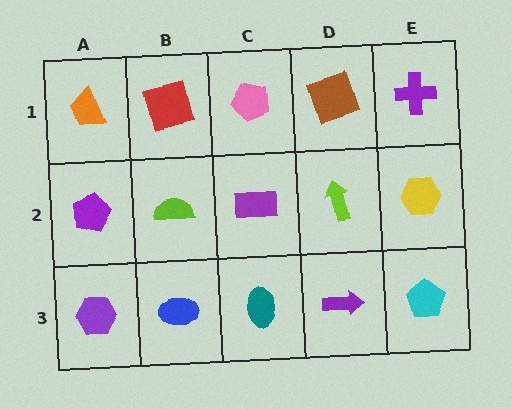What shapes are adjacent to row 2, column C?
A pink pentagon (row 1, column C), a teal ellipse (row 3, column C), a lime semicircle (row 2, column B), a lime arrow (row 2, column D).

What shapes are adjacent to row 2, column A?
An orange trapezoid (row 1, column A), a purple hexagon (row 3, column A), a lime semicircle (row 2, column B).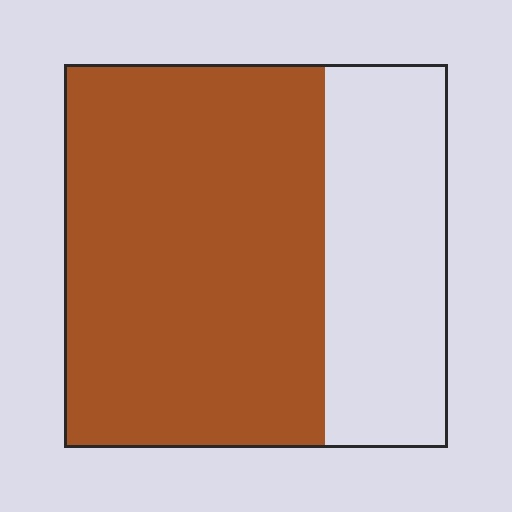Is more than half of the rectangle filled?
Yes.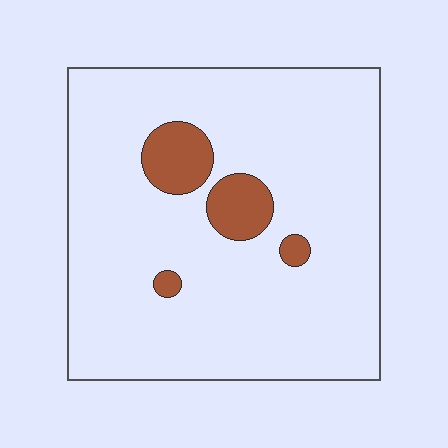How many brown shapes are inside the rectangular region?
4.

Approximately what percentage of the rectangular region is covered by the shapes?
Approximately 10%.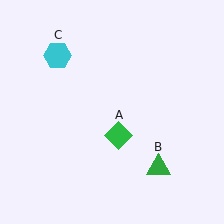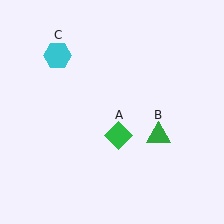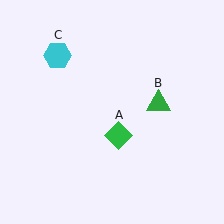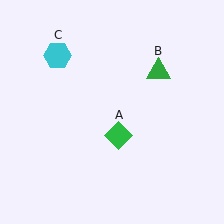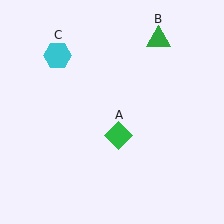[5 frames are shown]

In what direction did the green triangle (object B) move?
The green triangle (object B) moved up.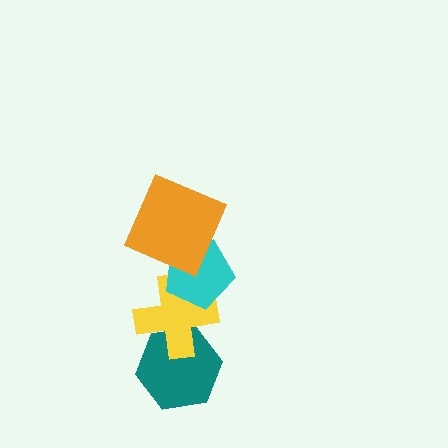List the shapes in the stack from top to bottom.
From top to bottom: the orange square, the cyan pentagon, the yellow cross, the teal hexagon.